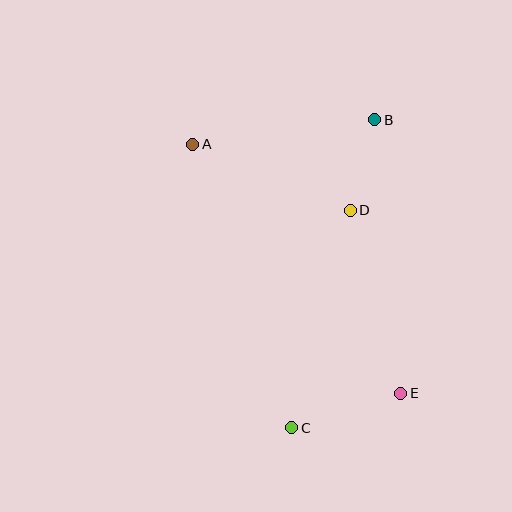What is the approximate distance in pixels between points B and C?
The distance between B and C is approximately 319 pixels.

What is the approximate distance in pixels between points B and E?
The distance between B and E is approximately 275 pixels.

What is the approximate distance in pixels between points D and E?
The distance between D and E is approximately 190 pixels.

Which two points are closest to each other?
Points B and D are closest to each other.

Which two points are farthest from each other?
Points A and E are farthest from each other.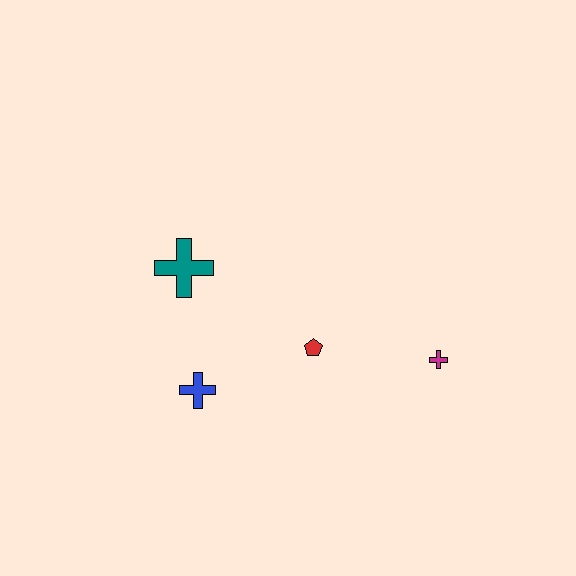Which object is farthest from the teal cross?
The magenta cross is farthest from the teal cross.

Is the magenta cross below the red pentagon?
Yes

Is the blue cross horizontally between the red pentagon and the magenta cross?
No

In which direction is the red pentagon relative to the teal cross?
The red pentagon is to the right of the teal cross.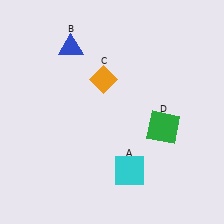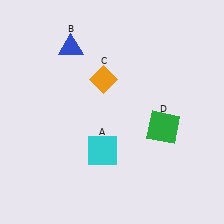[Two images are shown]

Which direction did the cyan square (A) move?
The cyan square (A) moved left.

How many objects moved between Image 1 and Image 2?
1 object moved between the two images.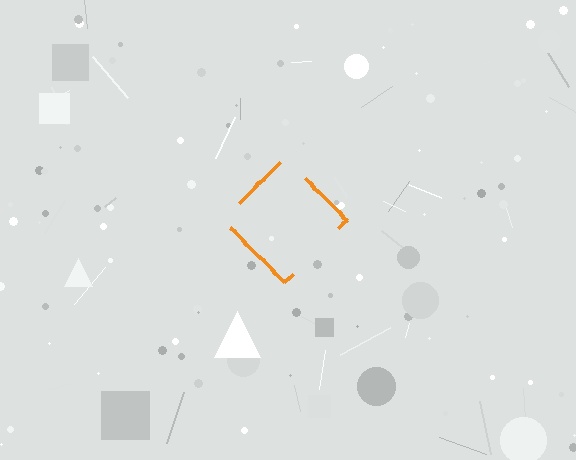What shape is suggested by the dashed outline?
The dashed outline suggests a diamond.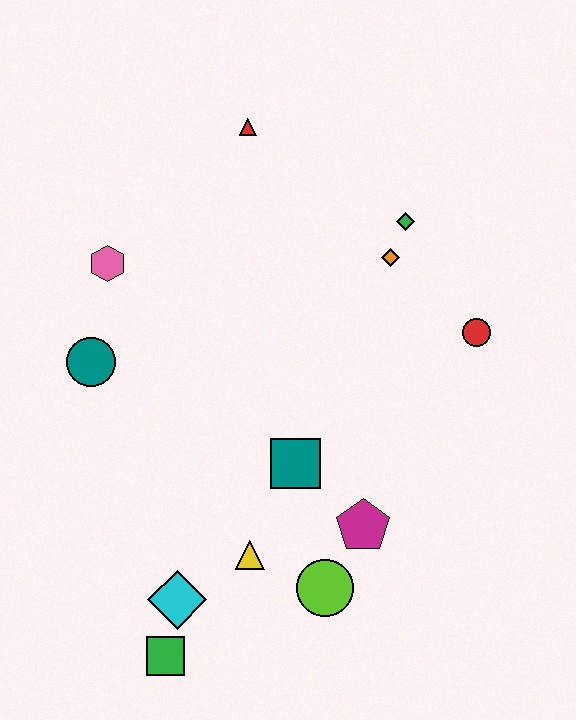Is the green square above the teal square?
No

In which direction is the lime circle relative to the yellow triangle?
The lime circle is to the right of the yellow triangle.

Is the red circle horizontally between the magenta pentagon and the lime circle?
No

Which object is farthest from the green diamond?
The green square is farthest from the green diamond.